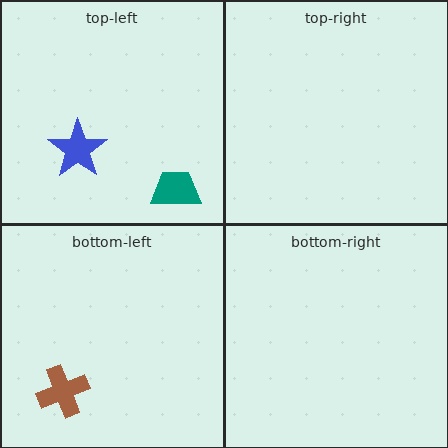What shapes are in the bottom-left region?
The brown cross.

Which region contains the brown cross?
The bottom-left region.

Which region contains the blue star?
The top-left region.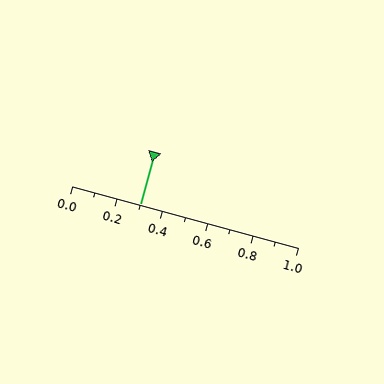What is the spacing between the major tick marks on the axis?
The major ticks are spaced 0.2 apart.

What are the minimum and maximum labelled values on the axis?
The axis runs from 0.0 to 1.0.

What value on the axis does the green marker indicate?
The marker indicates approximately 0.3.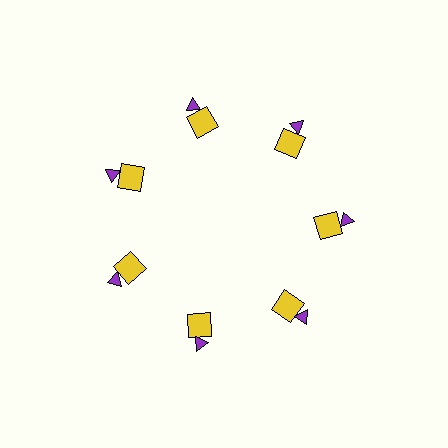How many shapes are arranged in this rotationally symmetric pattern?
There are 14 shapes, arranged in 7 groups of 2.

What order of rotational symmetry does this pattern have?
This pattern has 7-fold rotational symmetry.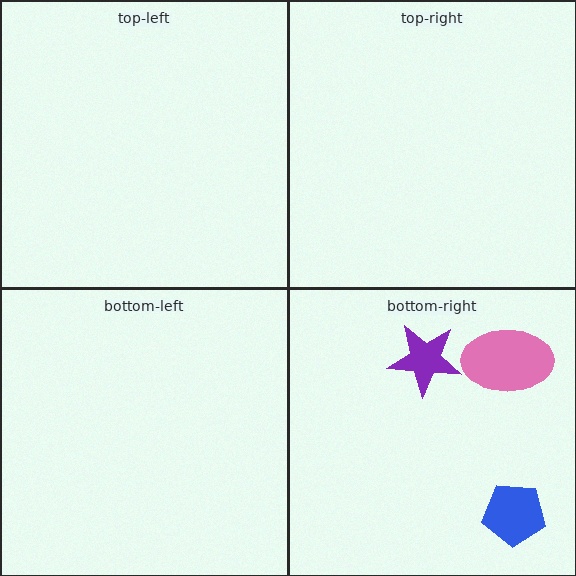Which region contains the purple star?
The bottom-right region.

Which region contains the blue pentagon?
The bottom-right region.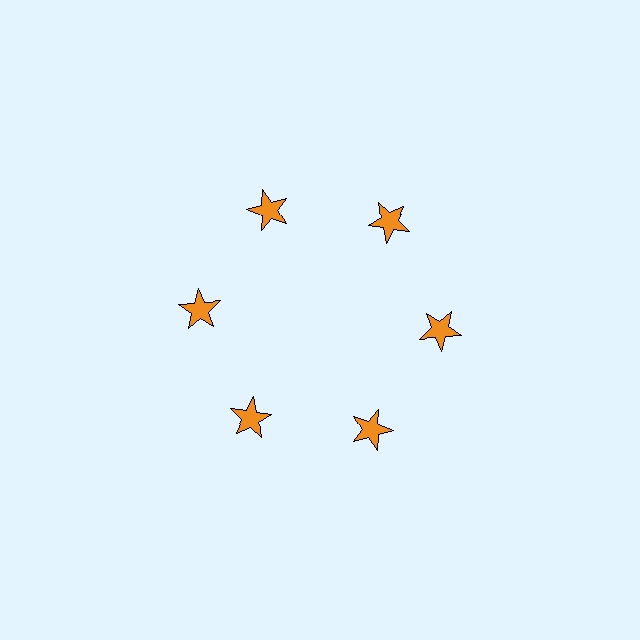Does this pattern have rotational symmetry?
Yes, this pattern has 6-fold rotational symmetry. It looks the same after rotating 60 degrees around the center.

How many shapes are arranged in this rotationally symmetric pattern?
There are 6 shapes, arranged in 6 groups of 1.